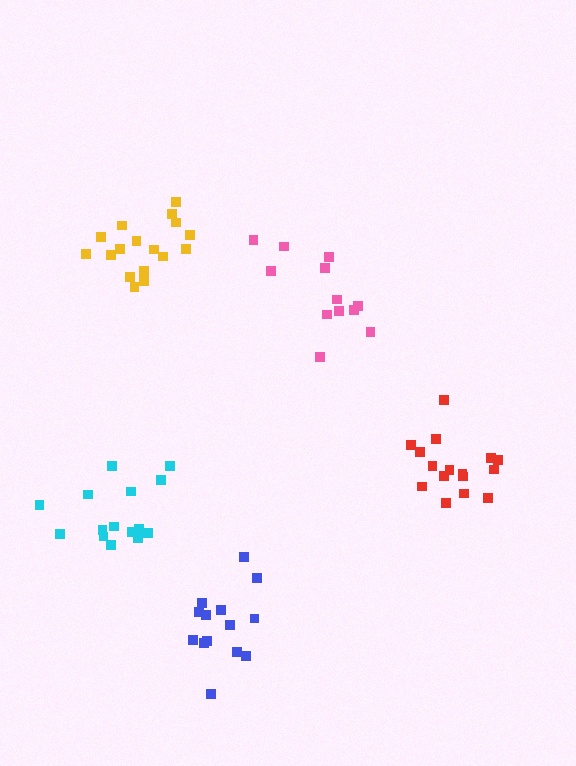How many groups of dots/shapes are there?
There are 5 groups.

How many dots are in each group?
Group 1: 17 dots, Group 2: 14 dots, Group 3: 16 dots, Group 4: 15 dots, Group 5: 12 dots (74 total).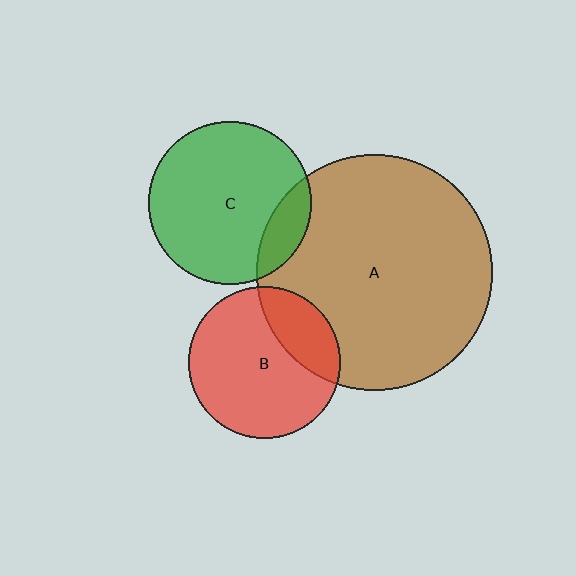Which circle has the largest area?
Circle A (brown).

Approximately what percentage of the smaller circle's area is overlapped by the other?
Approximately 25%.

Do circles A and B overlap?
Yes.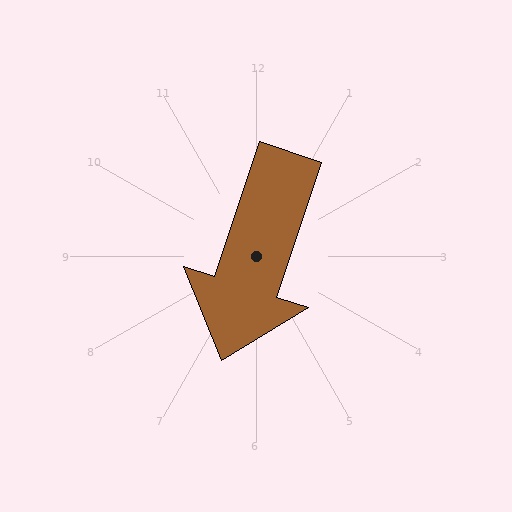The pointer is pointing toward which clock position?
Roughly 7 o'clock.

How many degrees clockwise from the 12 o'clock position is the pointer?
Approximately 198 degrees.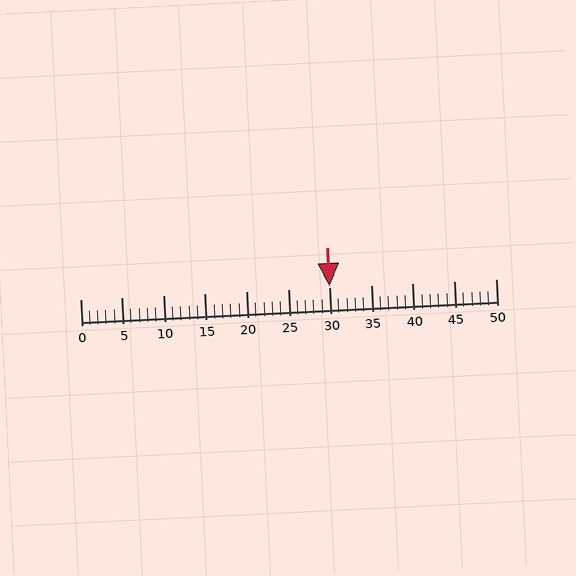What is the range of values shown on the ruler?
The ruler shows values from 0 to 50.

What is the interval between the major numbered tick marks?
The major tick marks are spaced 5 units apart.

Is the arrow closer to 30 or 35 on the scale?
The arrow is closer to 30.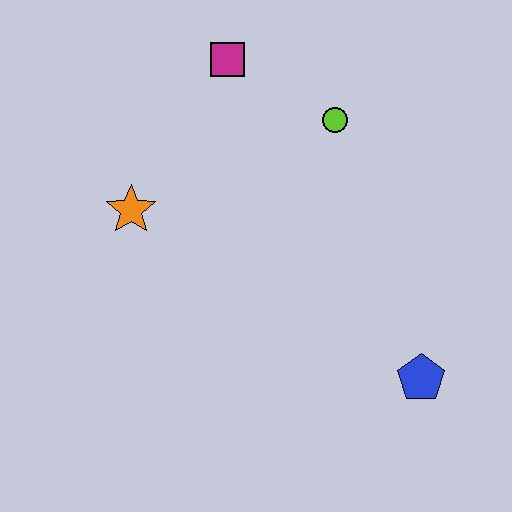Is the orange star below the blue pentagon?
No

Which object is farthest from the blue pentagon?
The magenta square is farthest from the blue pentagon.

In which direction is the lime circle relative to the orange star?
The lime circle is to the right of the orange star.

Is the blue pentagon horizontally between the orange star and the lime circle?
No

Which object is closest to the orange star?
The magenta square is closest to the orange star.